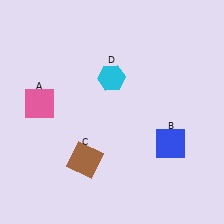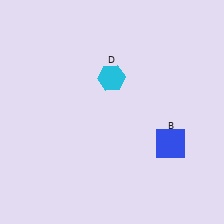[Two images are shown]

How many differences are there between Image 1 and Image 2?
There are 2 differences between the two images.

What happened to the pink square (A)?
The pink square (A) was removed in Image 2. It was in the top-left area of Image 1.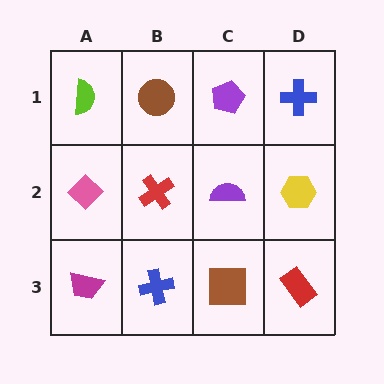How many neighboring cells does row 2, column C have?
4.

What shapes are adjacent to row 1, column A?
A pink diamond (row 2, column A), a brown circle (row 1, column B).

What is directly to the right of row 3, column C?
A red rectangle.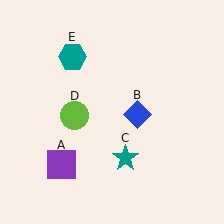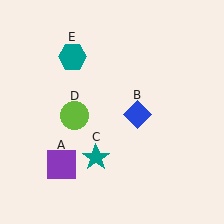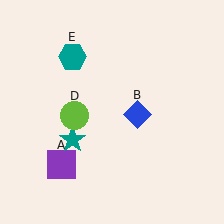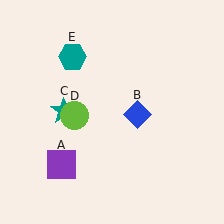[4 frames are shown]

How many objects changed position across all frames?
1 object changed position: teal star (object C).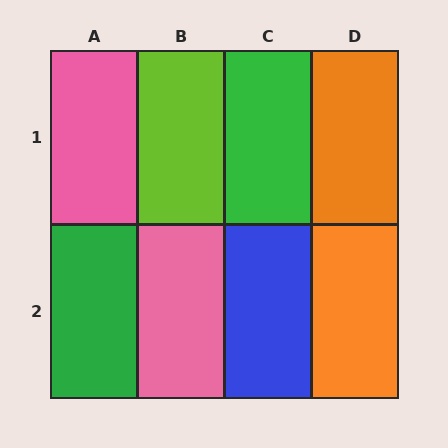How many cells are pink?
2 cells are pink.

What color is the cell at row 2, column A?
Green.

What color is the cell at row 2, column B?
Pink.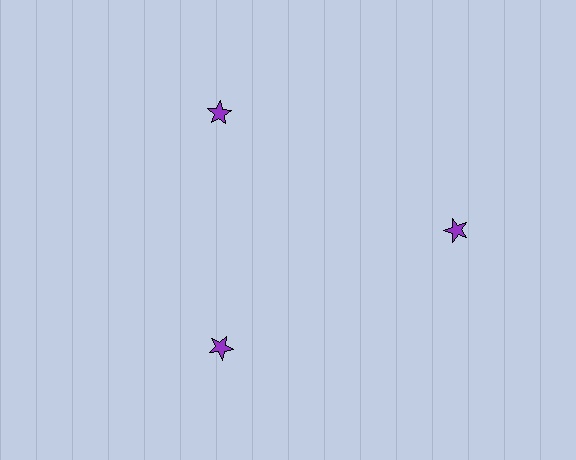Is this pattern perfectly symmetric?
No. The 3 purple stars are arranged in a ring, but one element near the 3 o'clock position is pushed outward from the center, breaking the 3-fold rotational symmetry.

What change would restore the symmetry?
The symmetry would be restored by moving it inward, back onto the ring so that all 3 stars sit at equal angles and equal distance from the center.